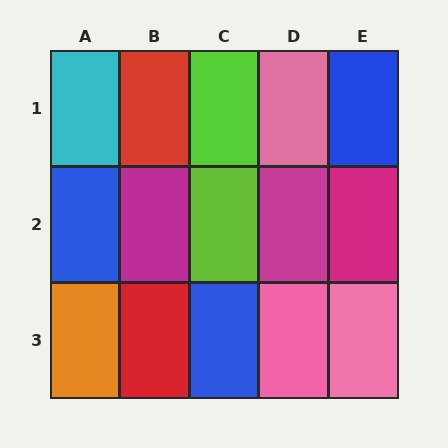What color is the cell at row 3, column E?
Pink.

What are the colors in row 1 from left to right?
Cyan, red, lime, pink, blue.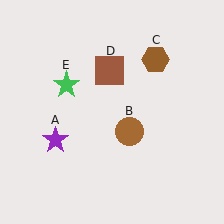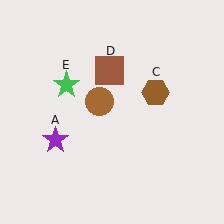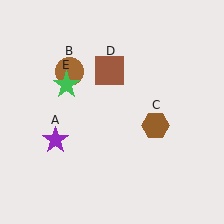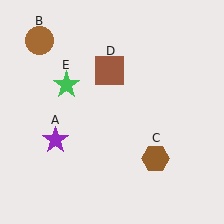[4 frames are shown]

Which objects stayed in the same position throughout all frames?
Purple star (object A) and brown square (object D) and green star (object E) remained stationary.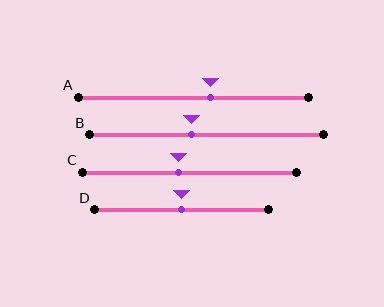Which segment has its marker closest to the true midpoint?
Segment D has its marker closest to the true midpoint.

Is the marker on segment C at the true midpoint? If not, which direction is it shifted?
No, the marker on segment C is shifted to the left by about 5% of the segment length.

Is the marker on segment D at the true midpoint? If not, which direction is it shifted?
Yes, the marker on segment D is at the true midpoint.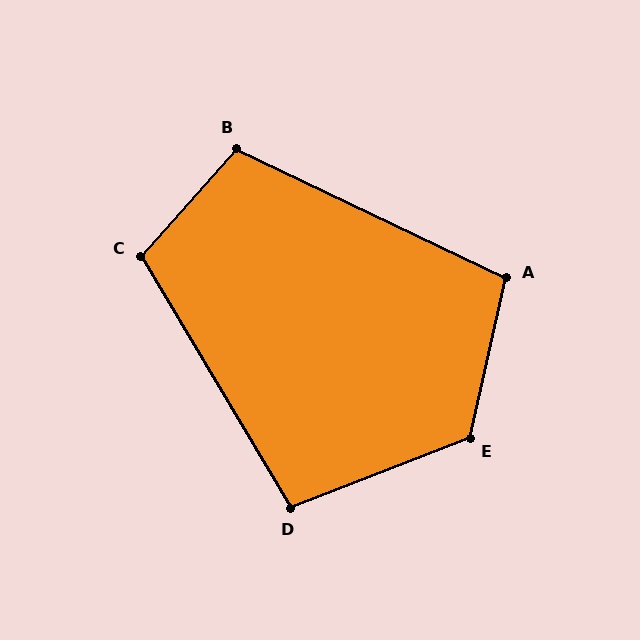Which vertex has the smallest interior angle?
D, at approximately 99 degrees.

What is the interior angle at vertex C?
Approximately 107 degrees (obtuse).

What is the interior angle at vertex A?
Approximately 103 degrees (obtuse).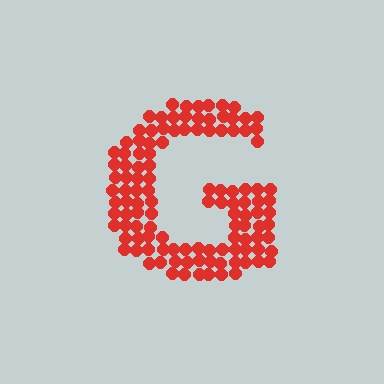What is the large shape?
The large shape is the letter G.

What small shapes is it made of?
It is made of small circles.